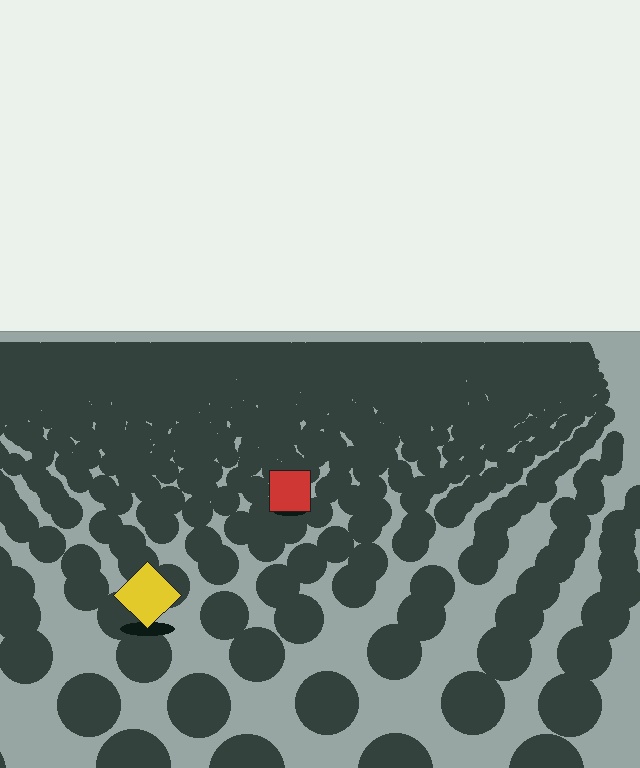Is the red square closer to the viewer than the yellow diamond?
No. The yellow diamond is closer — you can tell from the texture gradient: the ground texture is coarser near it.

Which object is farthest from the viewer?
The red square is farthest from the viewer. It appears smaller and the ground texture around it is denser.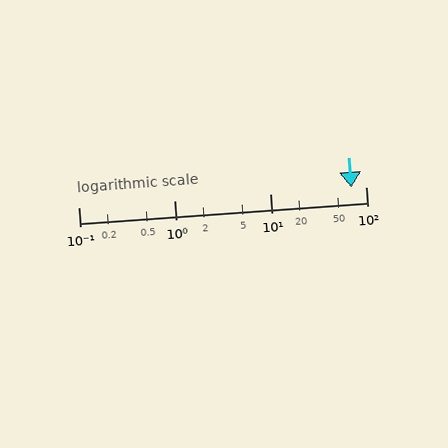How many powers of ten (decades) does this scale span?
The scale spans 3 decades, from 0.1 to 100.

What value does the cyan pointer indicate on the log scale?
The pointer indicates approximately 70.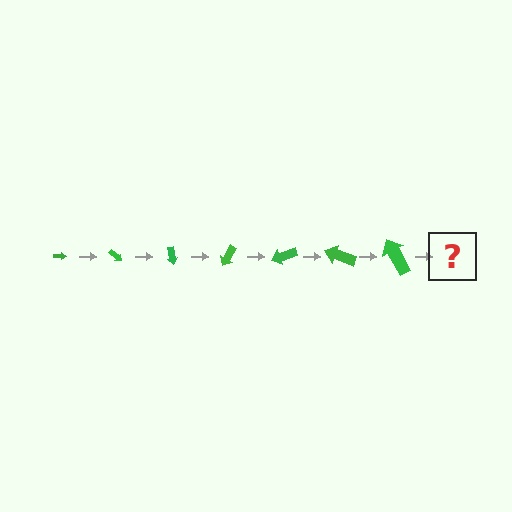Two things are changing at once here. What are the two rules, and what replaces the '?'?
The two rules are that the arrow grows larger each step and it rotates 40 degrees each step. The '?' should be an arrow, larger than the previous one and rotated 280 degrees from the start.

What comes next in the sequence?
The next element should be an arrow, larger than the previous one and rotated 280 degrees from the start.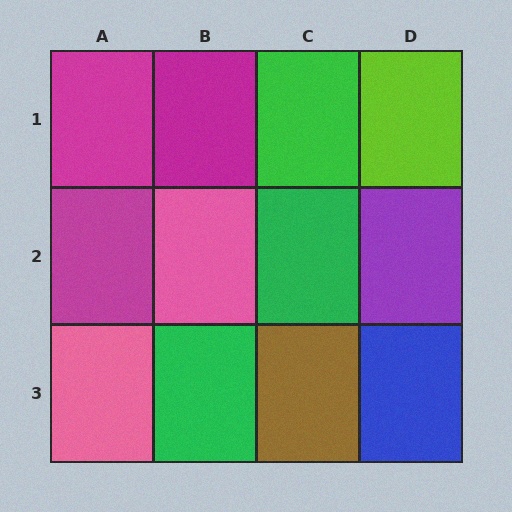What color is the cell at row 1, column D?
Lime.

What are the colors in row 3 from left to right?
Pink, green, brown, blue.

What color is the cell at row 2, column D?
Purple.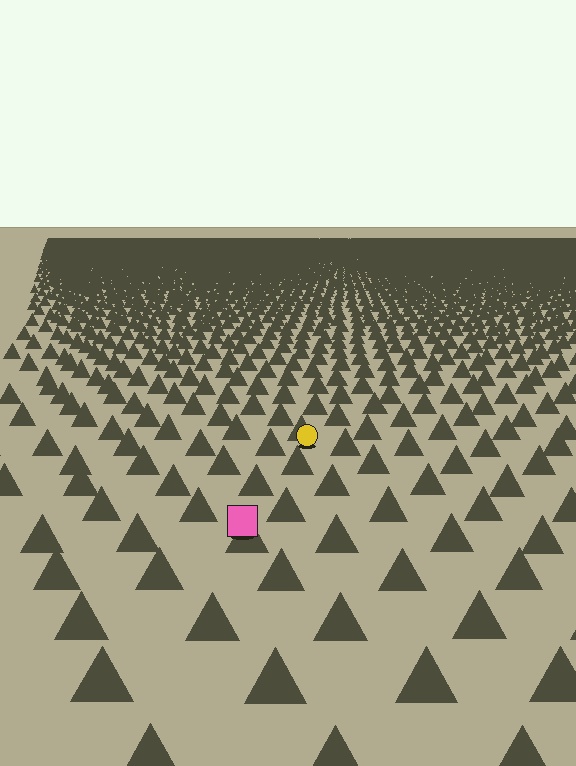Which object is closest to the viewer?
The pink square is closest. The texture marks near it are larger and more spread out.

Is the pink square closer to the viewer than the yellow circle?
Yes. The pink square is closer — you can tell from the texture gradient: the ground texture is coarser near it.